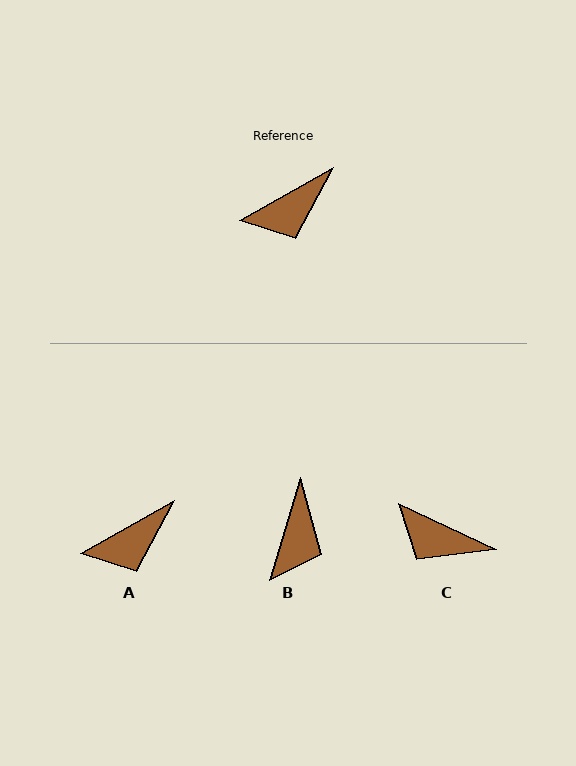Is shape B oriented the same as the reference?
No, it is off by about 43 degrees.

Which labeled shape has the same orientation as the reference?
A.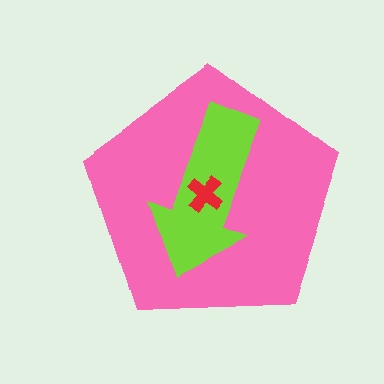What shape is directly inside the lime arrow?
The red cross.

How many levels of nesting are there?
3.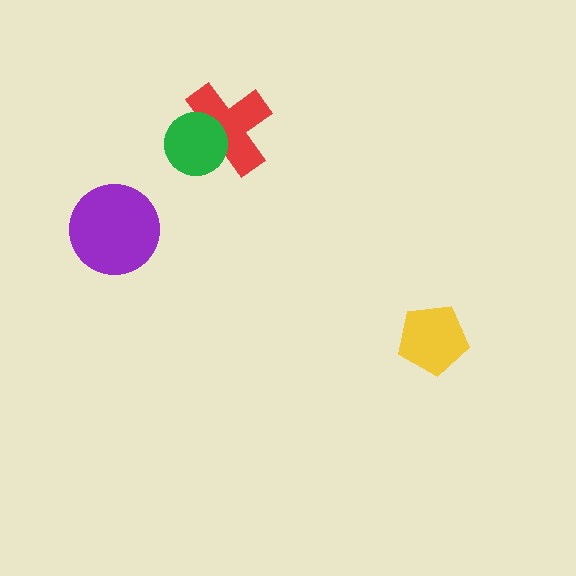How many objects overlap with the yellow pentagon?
0 objects overlap with the yellow pentagon.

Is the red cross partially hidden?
Yes, it is partially covered by another shape.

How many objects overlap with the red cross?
1 object overlaps with the red cross.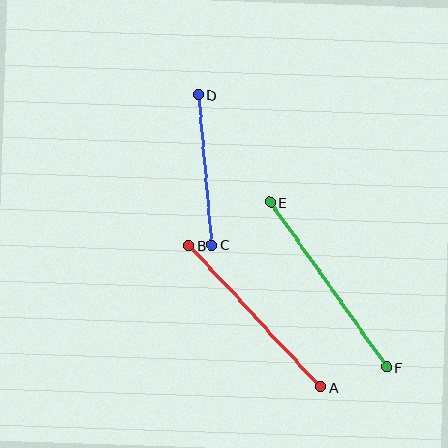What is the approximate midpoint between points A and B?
The midpoint is at approximately (255, 316) pixels.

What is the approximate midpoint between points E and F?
The midpoint is at approximately (328, 285) pixels.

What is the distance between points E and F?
The distance is approximately 202 pixels.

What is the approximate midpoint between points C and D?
The midpoint is at approximately (205, 170) pixels.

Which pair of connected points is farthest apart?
Points E and F are farthest apart.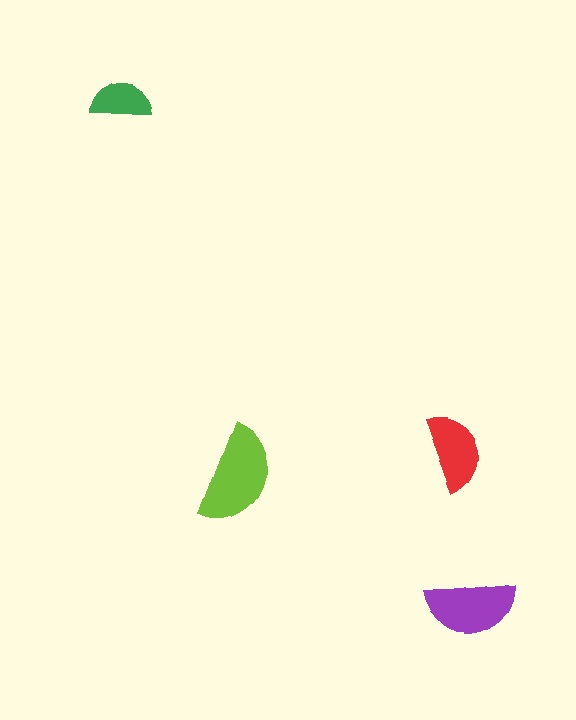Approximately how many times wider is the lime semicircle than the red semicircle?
About 1.5 times wider.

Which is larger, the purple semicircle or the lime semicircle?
The lime one.